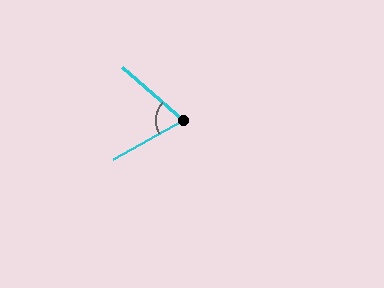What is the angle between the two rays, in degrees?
Approximately 70 degrees.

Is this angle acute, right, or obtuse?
It is acute.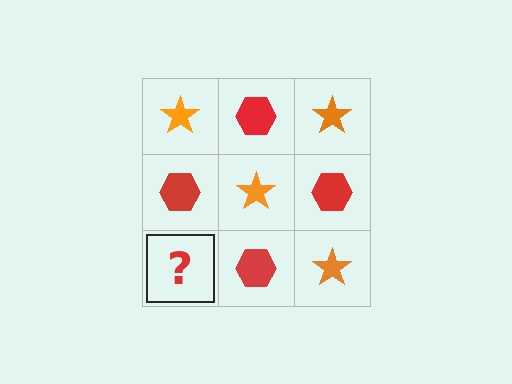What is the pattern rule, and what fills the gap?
The rule is that it alternates orange star and red hexagon in a checkerboard pattern. The gap should be filled with an orange star.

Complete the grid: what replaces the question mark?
The question mark should be replaced with an orange star.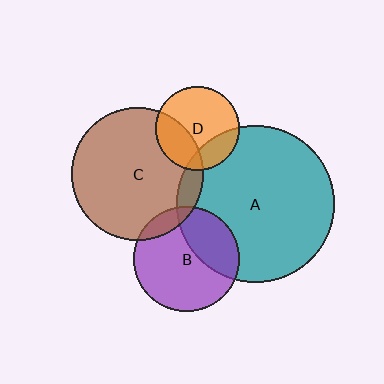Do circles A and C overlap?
Yes.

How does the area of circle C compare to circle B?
Approximately 1.6 times.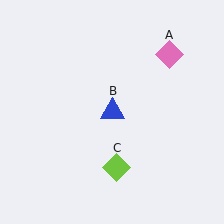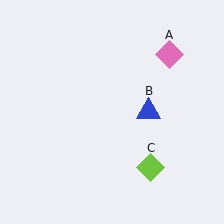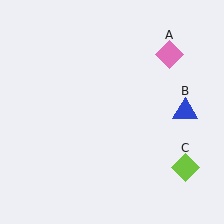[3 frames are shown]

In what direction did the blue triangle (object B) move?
The blue triangle (object B) moved right.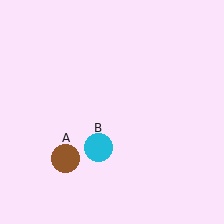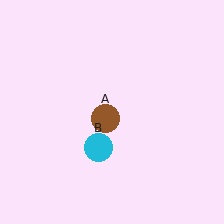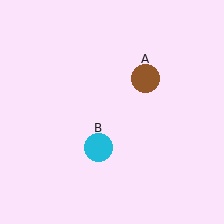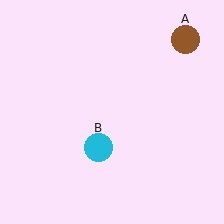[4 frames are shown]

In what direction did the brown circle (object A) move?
The brown circle (object A) moved up and to the right.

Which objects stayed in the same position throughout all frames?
Cyan circle (object B) remained stationary.